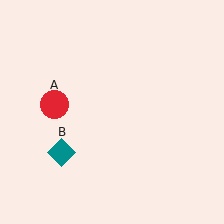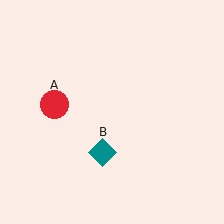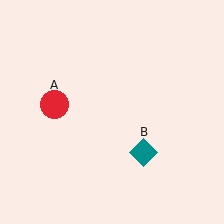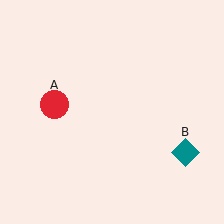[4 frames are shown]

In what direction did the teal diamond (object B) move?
The teal diamond (object B) moved right.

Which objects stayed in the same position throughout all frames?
Red circle (object A) remained stationary.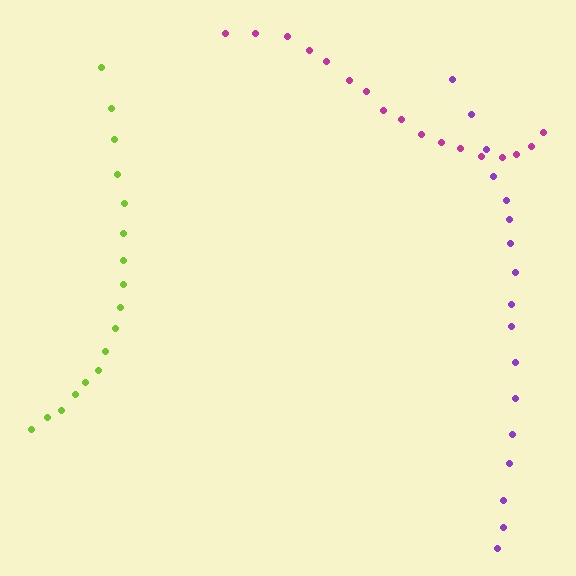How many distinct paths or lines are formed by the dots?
There are 3 distinct paths.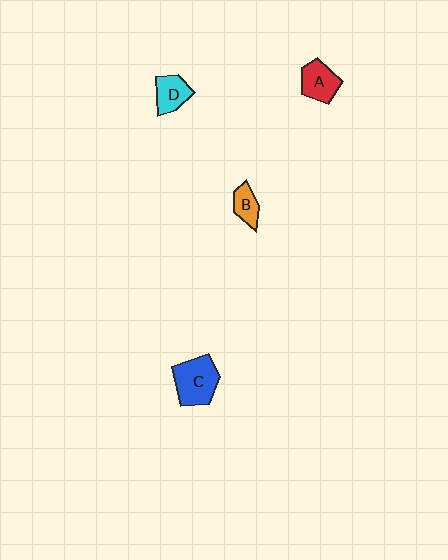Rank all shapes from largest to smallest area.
From largest to smallest: C (blue), A (red), D (cyan), B (orange).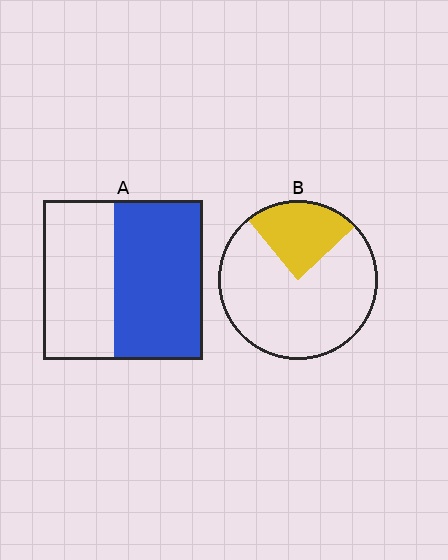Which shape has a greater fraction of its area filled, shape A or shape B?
Shape A.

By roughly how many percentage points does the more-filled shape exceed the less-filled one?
By roughly 30 percentage points (A over B).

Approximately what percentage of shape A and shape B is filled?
A is approximately 55% and B is approximately 25%.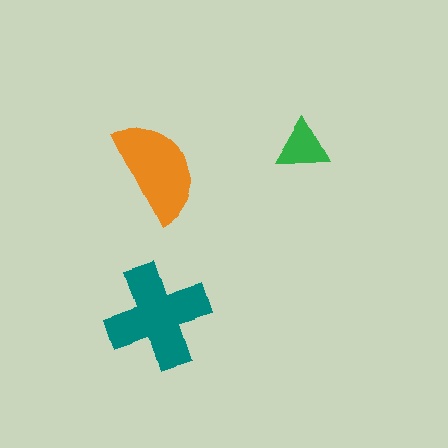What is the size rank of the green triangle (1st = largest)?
3rd.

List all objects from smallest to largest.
The green triangle, the orange semicircle, the teal cross.